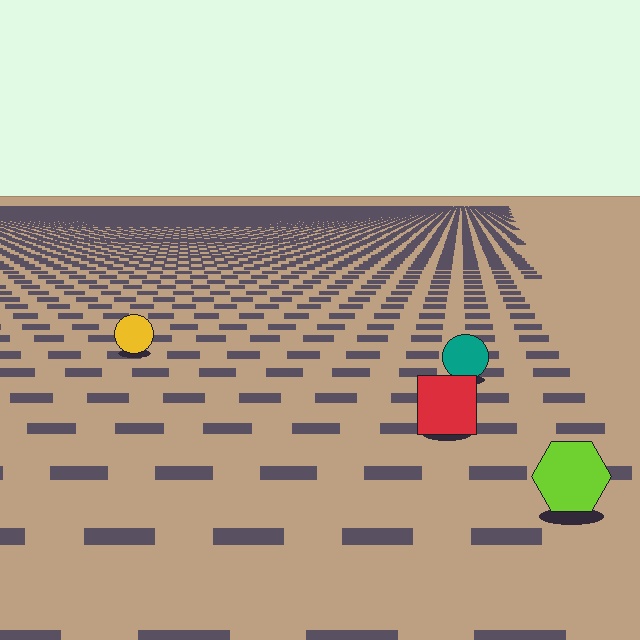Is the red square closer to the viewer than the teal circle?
Yes. The red square is closer — you can tell from the texture gradient: the ground texture is coarser near it.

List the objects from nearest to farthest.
From nearest to farthest: the lime hexagon, the red square, the teal circle, the yellow circle.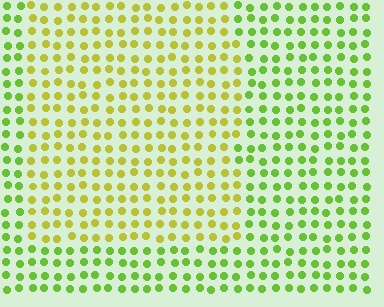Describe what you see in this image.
The image is filled with small lime elements in a uniform arrangement. A rectangle-shaped region is visible where the elements are tinted to a slightly different hue, forming a subtle color boundary.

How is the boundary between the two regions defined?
The boundary is defined purely by a slight shift in hue (about 35 degrees). Spacing, size, and orientation are identical on both sides.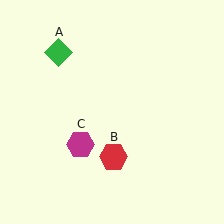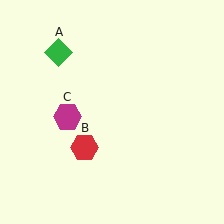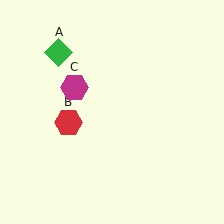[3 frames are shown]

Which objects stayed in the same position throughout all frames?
Green diamond (object A) remained stationary.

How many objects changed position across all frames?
2 objects changed position: red hexagon (object B), magenta hexagon (object C).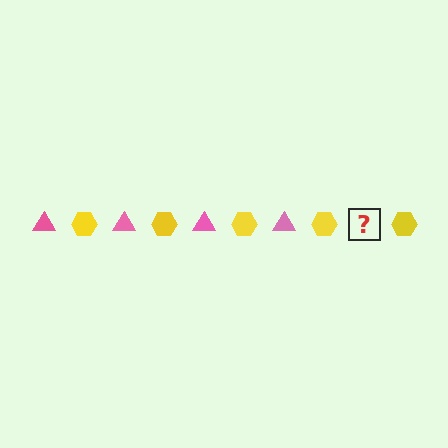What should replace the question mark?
The question mark should be replaced with a pink triangle.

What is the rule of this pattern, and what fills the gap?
The rule is that the pattern alternates between pink triangle and yellow hexagon. The gap should be filled with a pink triangle.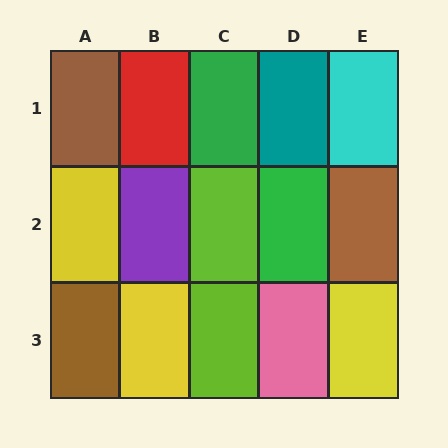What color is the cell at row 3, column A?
Brown.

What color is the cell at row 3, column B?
Yellow.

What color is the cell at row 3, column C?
Lime.